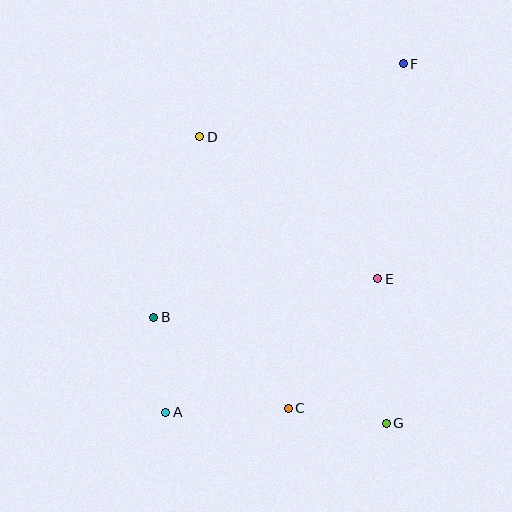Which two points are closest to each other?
Points A and B are closest to each other.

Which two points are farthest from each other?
Points A and F are farthest from each other.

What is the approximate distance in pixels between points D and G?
The distance between D and G is approximately 342 pixels.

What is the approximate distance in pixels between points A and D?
The distance between A and D is approximately 278 pixels.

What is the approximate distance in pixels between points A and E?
The distance between A and E is approximately 251 pixels.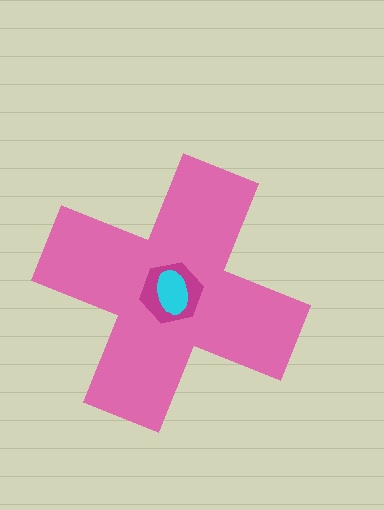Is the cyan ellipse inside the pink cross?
Yes.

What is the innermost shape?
The cyan ellipse.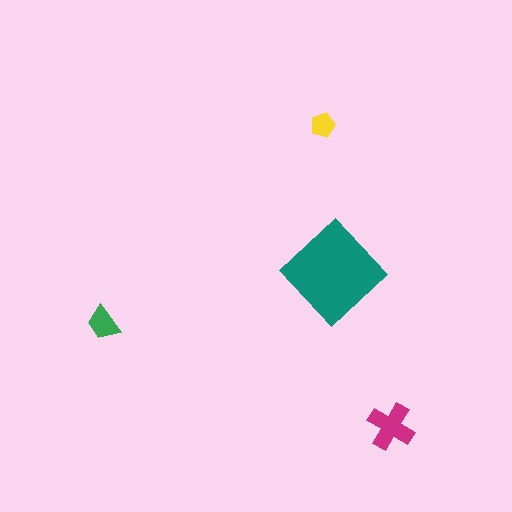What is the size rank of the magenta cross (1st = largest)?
2nd.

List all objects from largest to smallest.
The teal diamond, the magenta cross, the green trapezoid, the yellow pentagon.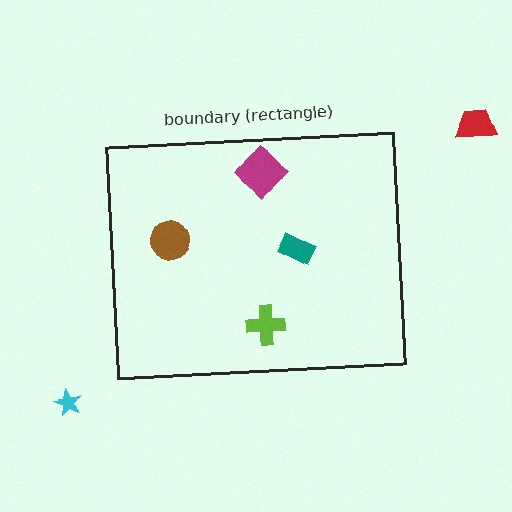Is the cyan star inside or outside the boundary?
Outside.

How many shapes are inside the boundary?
4 inside, 2 outside.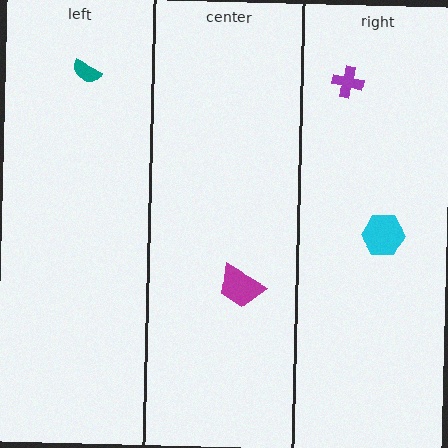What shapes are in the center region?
The magenta trapezoid.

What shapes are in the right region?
The purple cross, the cyan hexagon.